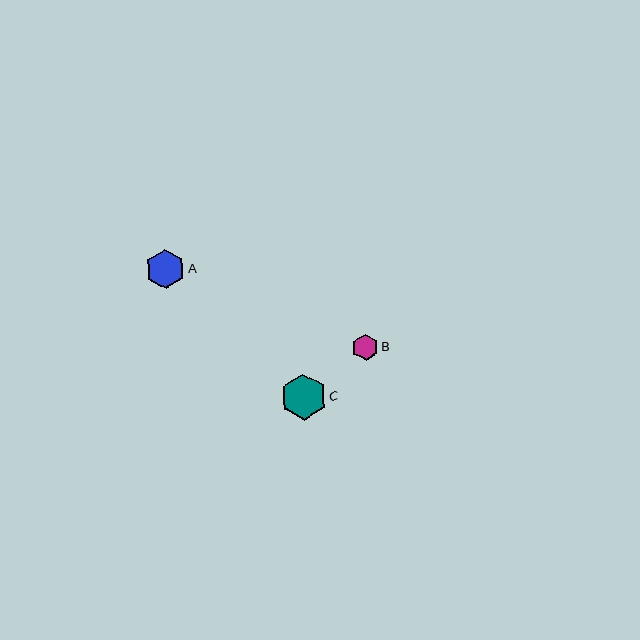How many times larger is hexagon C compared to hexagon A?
Hexagon C is approximately 1.2 times the size of hexagon A.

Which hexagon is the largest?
Hexagon C is the largest with a size of approximately 46 pixels.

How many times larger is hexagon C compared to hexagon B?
Hexagon C is approximately 1.8 times the size of hexagon B.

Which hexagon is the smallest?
Hexagon B is the smallest with a size of approximately 26 pixels.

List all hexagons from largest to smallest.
From largest to smallest: C, A, B.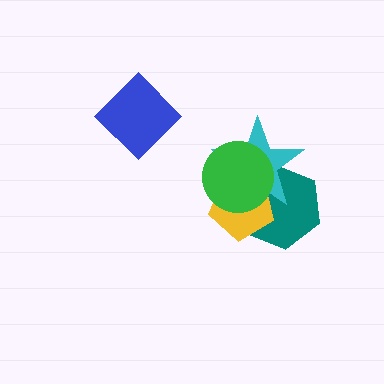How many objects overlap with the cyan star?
3 objects overlap with the cyan star.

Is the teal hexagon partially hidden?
Yes, it is partially covered by another shape.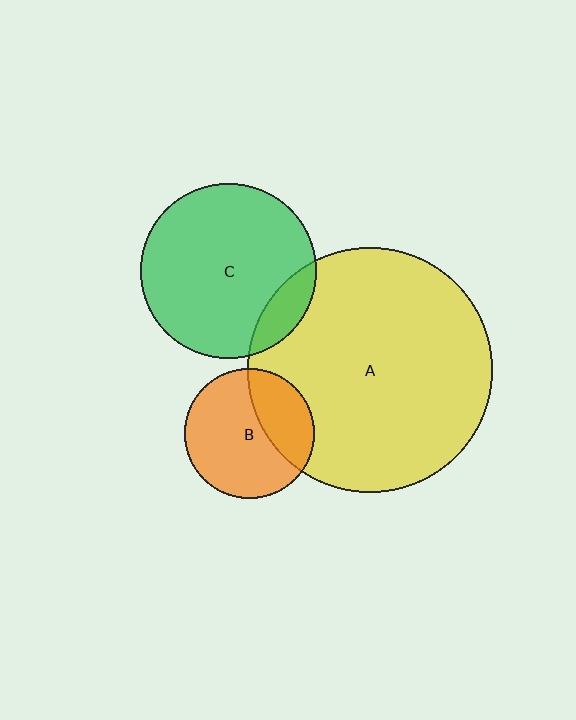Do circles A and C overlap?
Yes.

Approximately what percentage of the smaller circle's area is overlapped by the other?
Approximately 10%.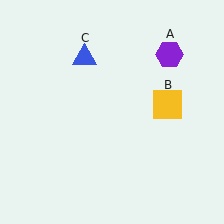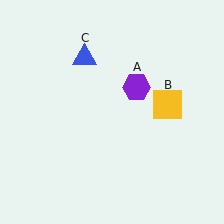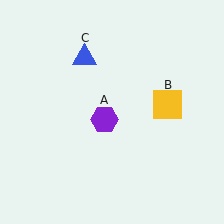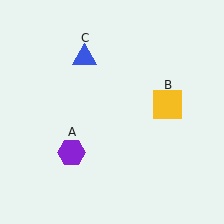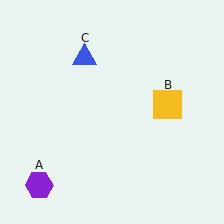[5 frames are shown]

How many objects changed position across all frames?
1 object changed position: purple hexagon (object A).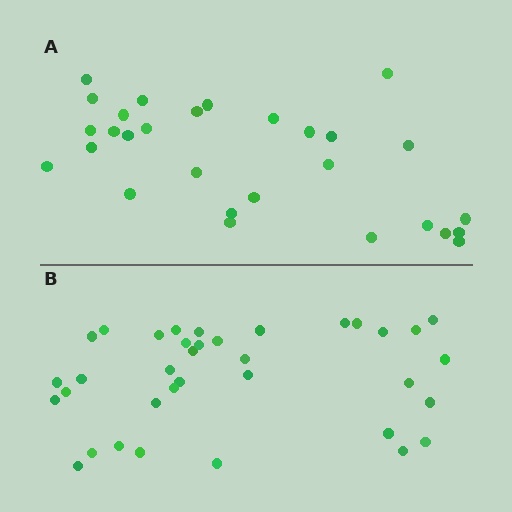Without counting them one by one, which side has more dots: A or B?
Region B (the bottom region) has more dots.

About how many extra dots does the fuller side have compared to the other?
Region B has roughly 8 or so more dots than region A.